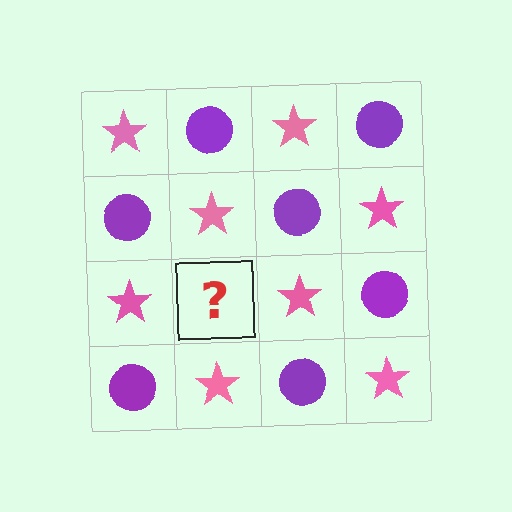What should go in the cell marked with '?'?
The missing cell should contain a purple circle.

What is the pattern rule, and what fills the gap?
The rule is that it alternates pink star and purple circle in a checkerboard pattern. The gap should be filled with a purple circle.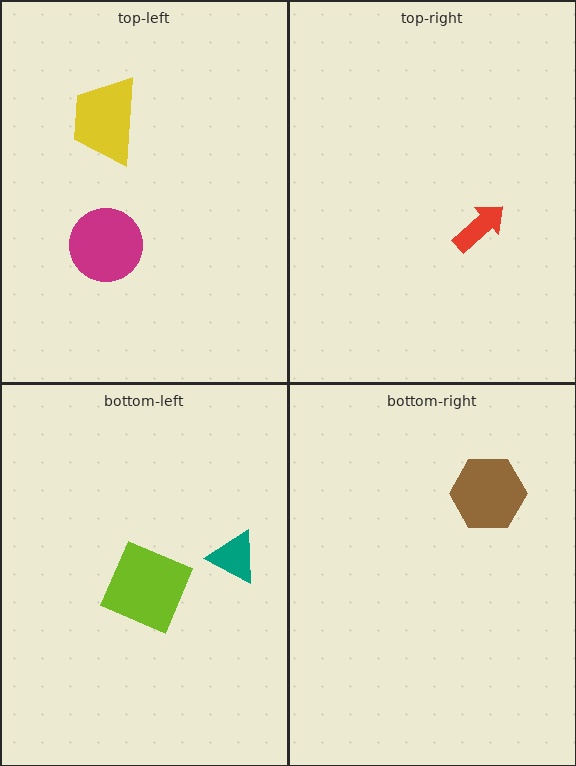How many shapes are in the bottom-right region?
1.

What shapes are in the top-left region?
The magenta circle, the yellow trapezoid.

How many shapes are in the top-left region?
2.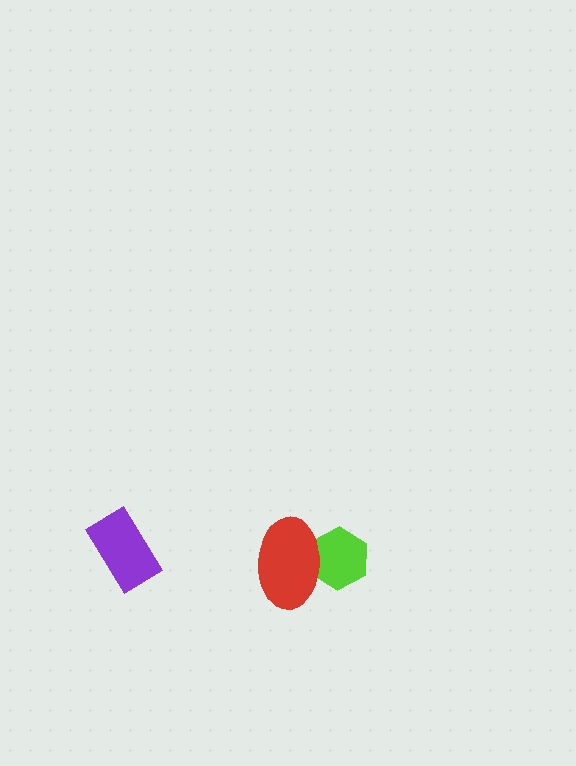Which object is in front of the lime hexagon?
The red ellipse is in front of the lime hexagon.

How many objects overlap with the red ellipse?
1 object overlaps with the red ellipse.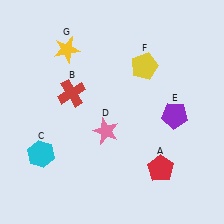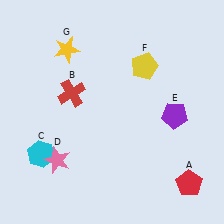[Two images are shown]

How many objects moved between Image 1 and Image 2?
2 objects moved between the two images.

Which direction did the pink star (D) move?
The pink star (D) moved left.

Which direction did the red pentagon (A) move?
The red pentagon (A) moved right.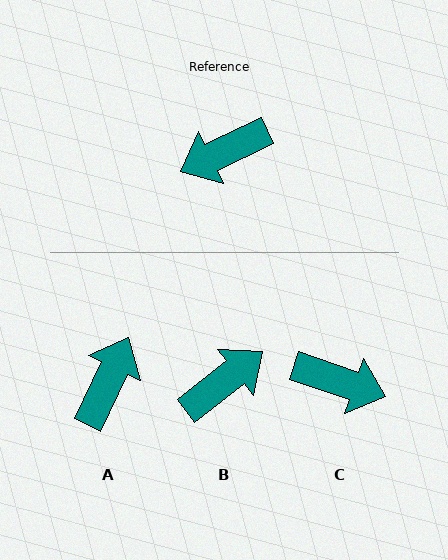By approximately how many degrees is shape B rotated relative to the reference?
Approximately 167 degrees clockwise.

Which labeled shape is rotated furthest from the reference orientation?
B, about 167 degrees away.